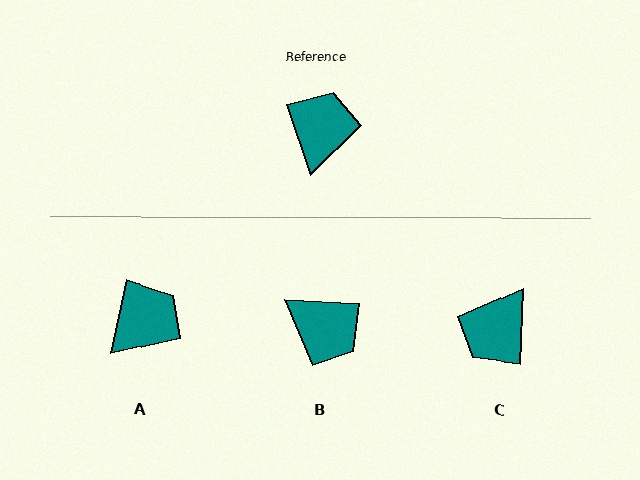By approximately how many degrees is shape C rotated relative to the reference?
Approximately 159 degrees counter-clockwise.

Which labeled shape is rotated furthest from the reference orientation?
C, about 159 degrees away.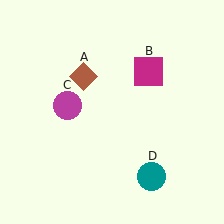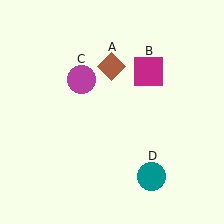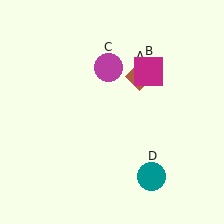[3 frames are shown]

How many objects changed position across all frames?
2 objects changed position: brown diamond (object A), magenta circle (object C).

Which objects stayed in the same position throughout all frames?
Magenta square (object B) and teal circle (object D) remained stationary.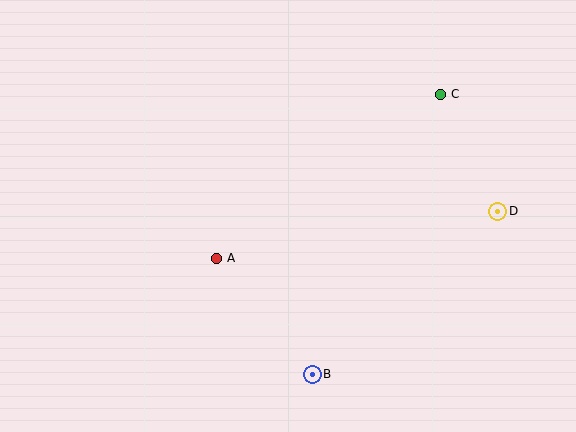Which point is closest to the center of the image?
Point A at (216, 258) is closest to the center.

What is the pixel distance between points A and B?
The distance between A and B is 151 pixels.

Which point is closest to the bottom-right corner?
Point D is closest to the bottom-right corner.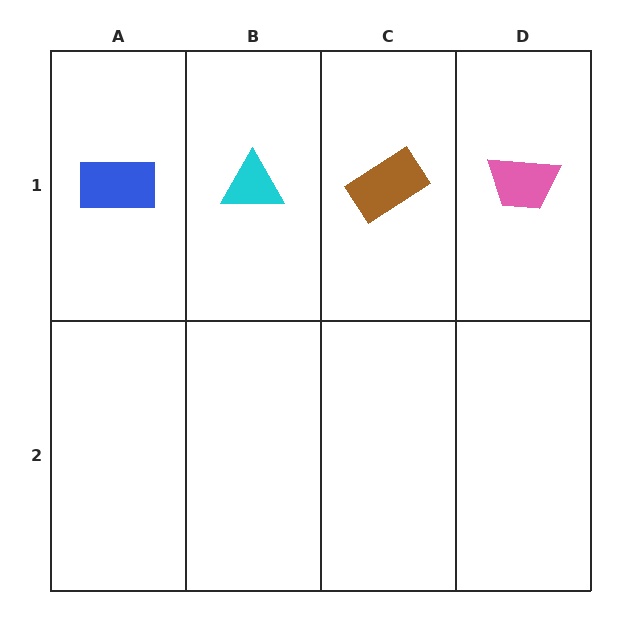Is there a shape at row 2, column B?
No, that cell is empty.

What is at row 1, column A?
A blue rectangle.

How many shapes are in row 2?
0 shapes.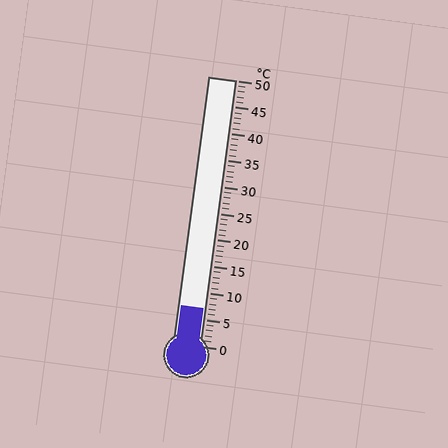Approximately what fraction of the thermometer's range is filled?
The thermometer is filled to approximately 15% of its range.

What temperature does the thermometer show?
The thermometer shows approximately 7°C.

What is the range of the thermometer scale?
The thermometer scale ranges from 0°C to 50°C.